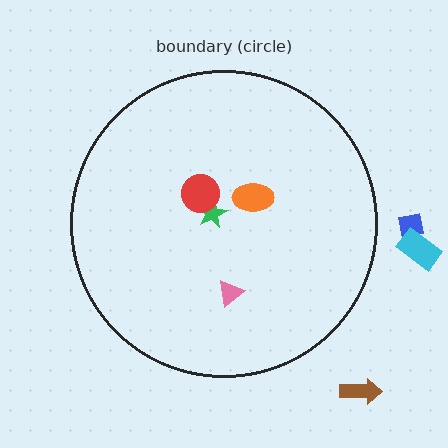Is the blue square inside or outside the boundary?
Outside.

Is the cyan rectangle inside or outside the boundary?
Outside.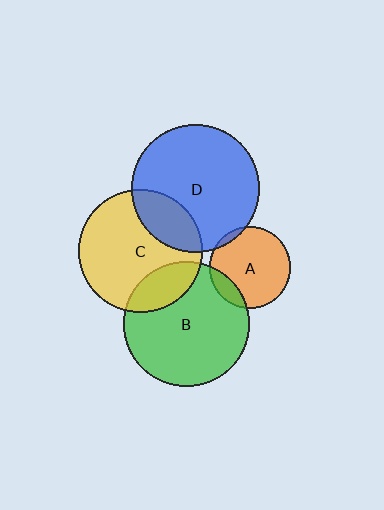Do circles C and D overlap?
Yes.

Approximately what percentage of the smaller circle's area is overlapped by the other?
Approximately 25%.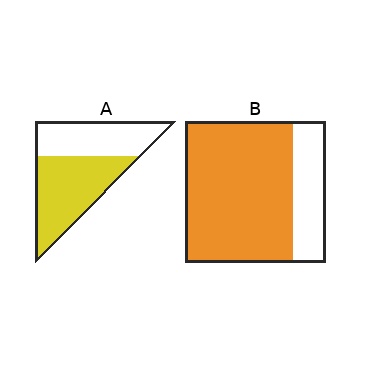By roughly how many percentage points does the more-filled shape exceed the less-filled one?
By roughly 20 percentage points (B over A).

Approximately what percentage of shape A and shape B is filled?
A is approximately 55% and B is approximately 75%.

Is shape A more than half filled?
Yes.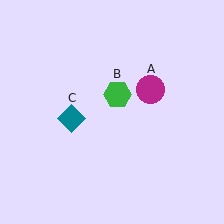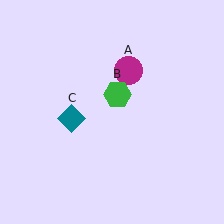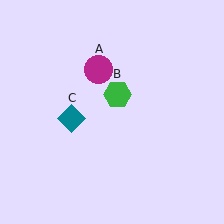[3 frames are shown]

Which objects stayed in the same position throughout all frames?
Green hexagon (object B) and teal diamond (object C) remained stationary.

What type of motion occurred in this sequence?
The magenta circle (object A) rotated counterclockwise around the center of the scene.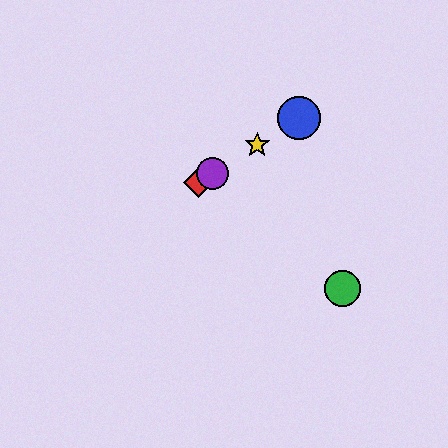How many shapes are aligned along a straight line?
4 shapes (the red diamond, the blue circle, the yellow star, the purple circle) are aligned along a straight line.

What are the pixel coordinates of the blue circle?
The blue circle is at (299, 118).